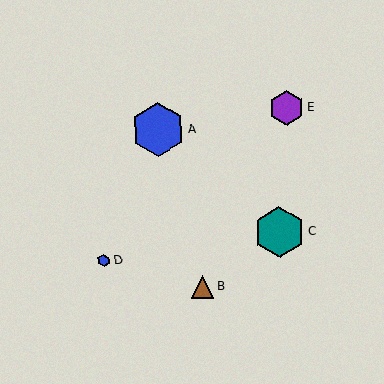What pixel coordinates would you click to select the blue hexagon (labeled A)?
Click at (158, 130) to select the blue hexagon A.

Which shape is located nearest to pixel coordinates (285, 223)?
The teal hexagon (labeled C) at (279, 232) is nearest to that location.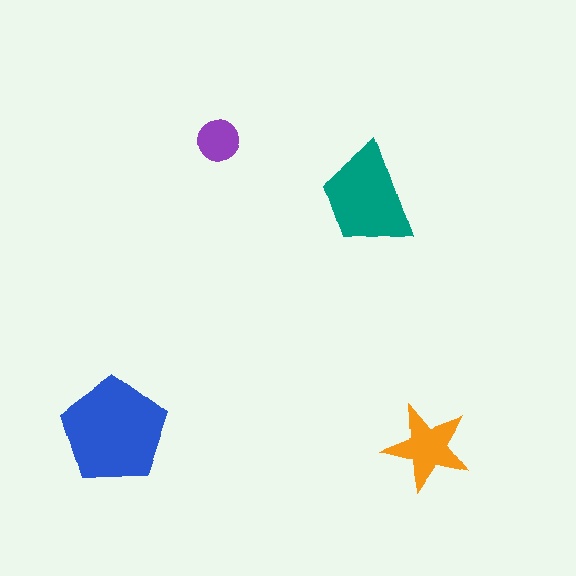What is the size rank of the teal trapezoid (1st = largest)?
2nd.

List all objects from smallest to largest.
The purple circle, the orange star, the teal trapezoid, the blue pentagon.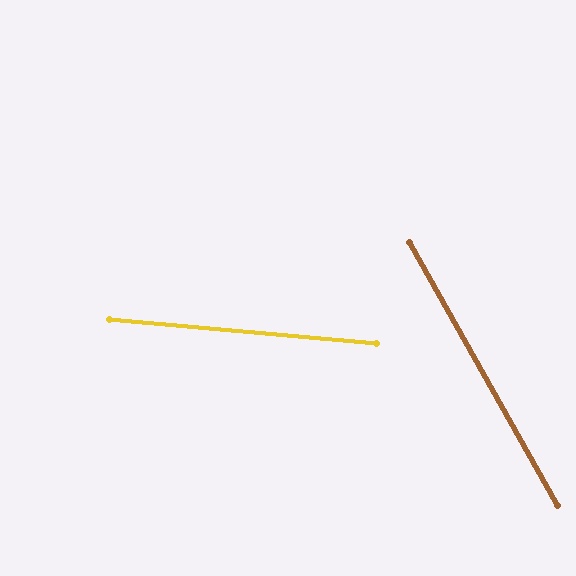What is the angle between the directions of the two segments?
Approximately 56 degrees.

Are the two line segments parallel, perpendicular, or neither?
Neither parallel nor perpendicular — they differ by about 56°.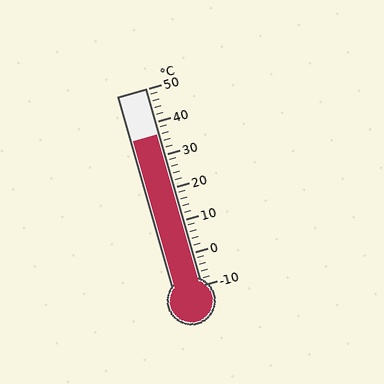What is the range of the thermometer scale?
The thermometer scale ranges from -10°C to 50°C.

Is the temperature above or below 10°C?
The temperature is above 10°C.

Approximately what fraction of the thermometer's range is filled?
The thermometer is filled to approximately 75% of its range.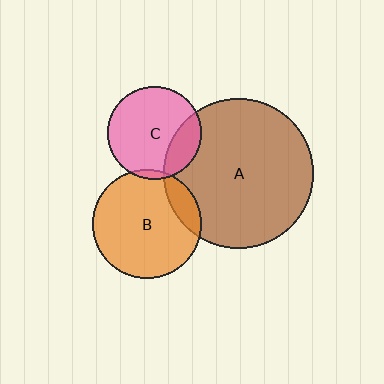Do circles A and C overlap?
Yes.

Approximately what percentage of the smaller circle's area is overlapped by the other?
Approximately 20%.